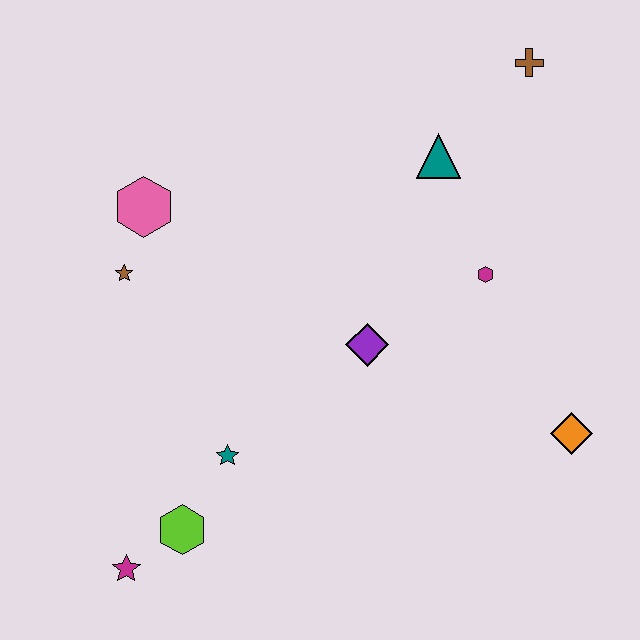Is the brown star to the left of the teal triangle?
Yes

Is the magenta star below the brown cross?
Yes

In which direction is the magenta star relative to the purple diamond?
The magenta star is to the left of the purple diamond.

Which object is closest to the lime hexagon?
The magenta star is closest to the lime hexagon.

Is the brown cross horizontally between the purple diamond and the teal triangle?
No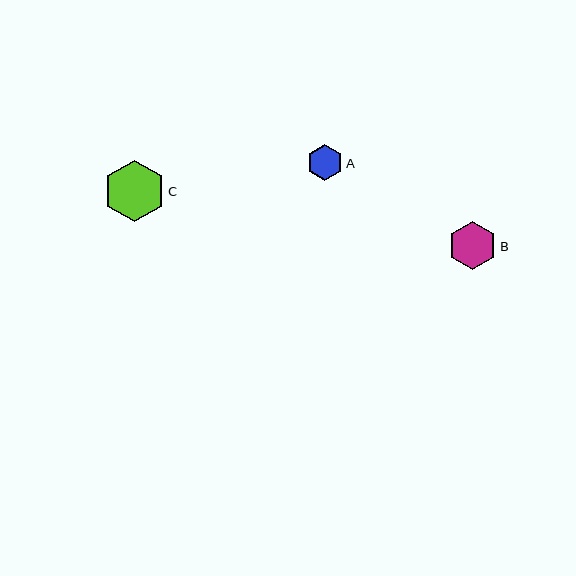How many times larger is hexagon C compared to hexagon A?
Hexagon C is approximately 1.7 times the size of hexagon A.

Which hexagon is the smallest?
Hexagon A is the smallest with a size of approximately 37 pixels.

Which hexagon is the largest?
Hexagon C is the largest with a size of approximately 62 pixels.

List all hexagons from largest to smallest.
From largest to smallest: C, B, A.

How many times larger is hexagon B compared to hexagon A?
Hexagon B is approximately 1.3 times the size of hexagon A.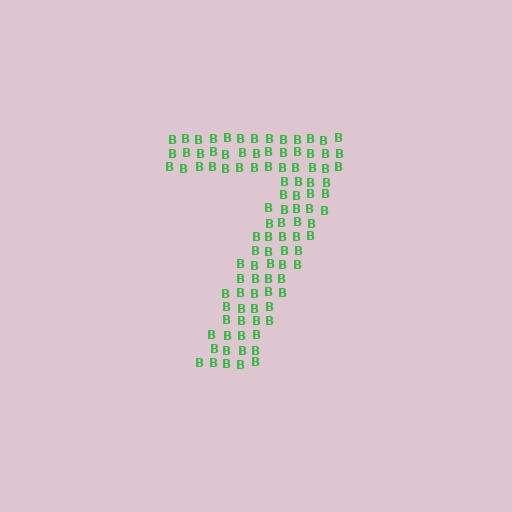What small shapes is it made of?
It is made of small letter B's.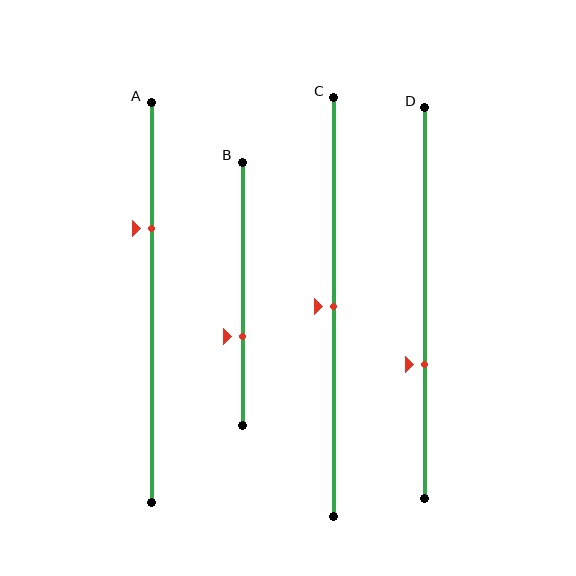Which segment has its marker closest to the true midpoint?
Segment C has its marker closest to the true midpoint.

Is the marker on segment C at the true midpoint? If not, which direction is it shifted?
Yes, the marker on segment C is at the true midpoint.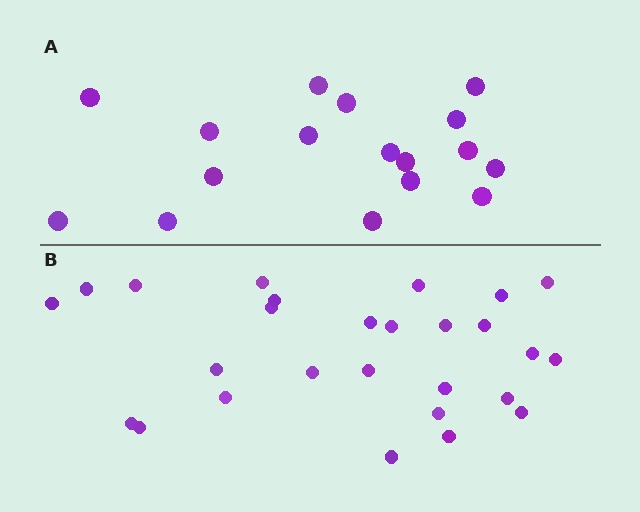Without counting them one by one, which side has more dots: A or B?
Region B (the bottom region) has more dots.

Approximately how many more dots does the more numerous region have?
Region B has roughly 10 or so more dots than region A.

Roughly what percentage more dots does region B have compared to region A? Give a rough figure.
About 60% more.